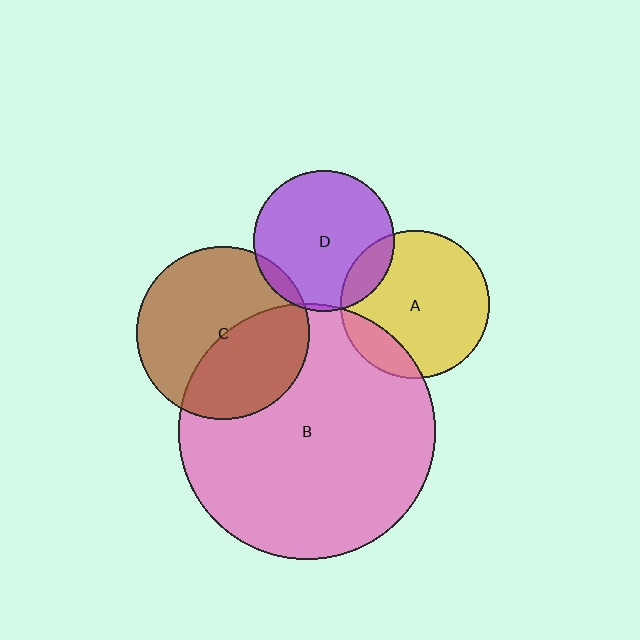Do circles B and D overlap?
Yes.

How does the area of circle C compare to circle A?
Approximately 1.4 times.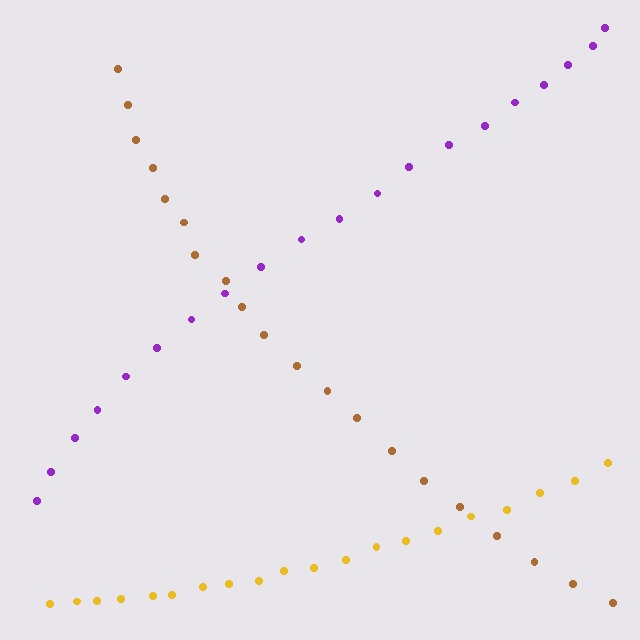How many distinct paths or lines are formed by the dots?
There are 3 distinct paths.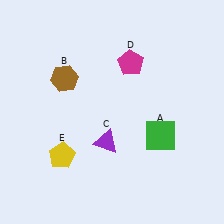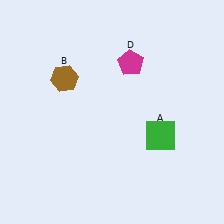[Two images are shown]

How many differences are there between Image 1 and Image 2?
There are 2 differences between the two images.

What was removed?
The yellow pentagon (E), the purple triangle (C) were removed in Image 2.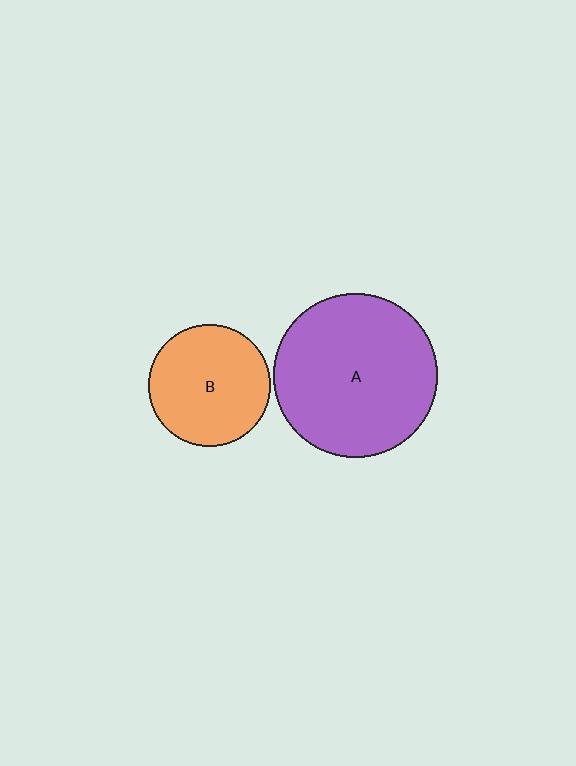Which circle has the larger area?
Circle A (purple).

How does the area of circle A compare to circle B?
Approximately 1.8 times.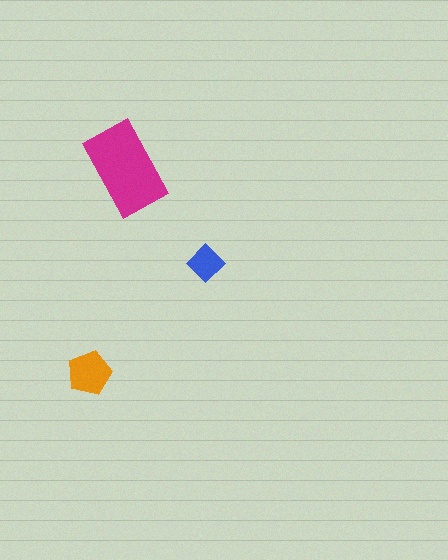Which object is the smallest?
The blue diamond.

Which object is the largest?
The magenta rectangle.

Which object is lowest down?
The orange pentagon is bottommost.